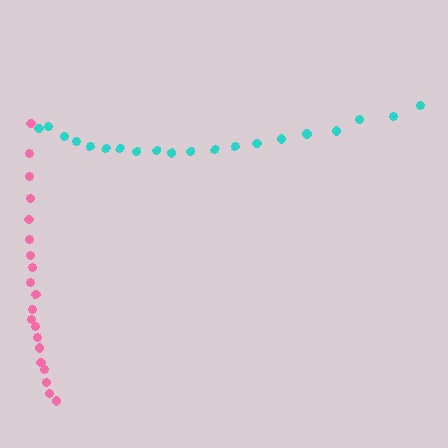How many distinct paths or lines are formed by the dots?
There are 2 distinct paths.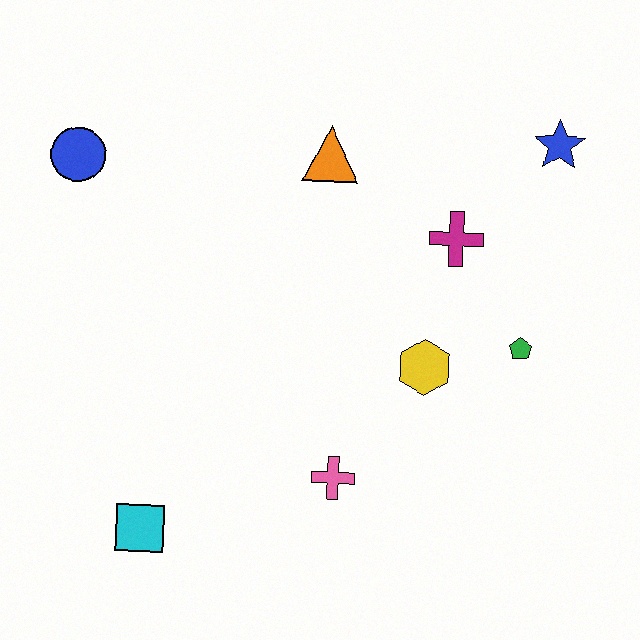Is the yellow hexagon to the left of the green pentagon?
Yes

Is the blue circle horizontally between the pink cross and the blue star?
No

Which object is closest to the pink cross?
The yellow hexagon is closest to the pink cross.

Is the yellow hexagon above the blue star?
No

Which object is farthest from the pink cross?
The blue circle is farthest from the pink cross.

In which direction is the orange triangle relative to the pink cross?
The orange triangle is above the pink cross.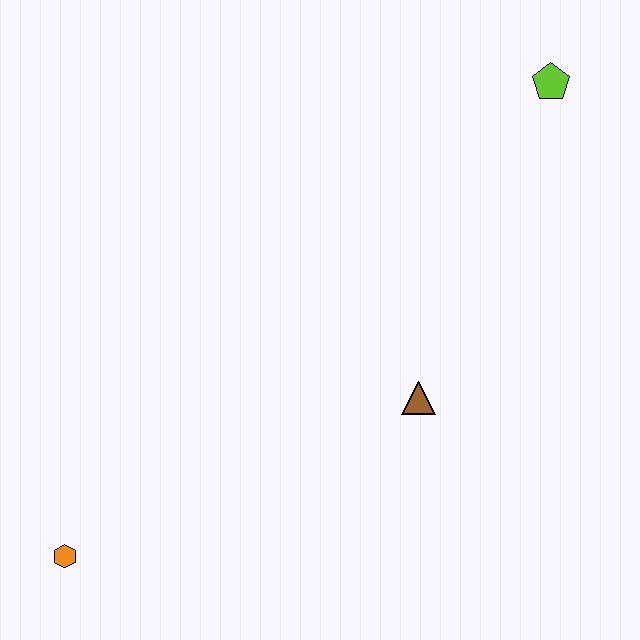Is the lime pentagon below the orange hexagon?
No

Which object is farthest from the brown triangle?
The orange hexagon is farthest from the brown triangle.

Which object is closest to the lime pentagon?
The brown triangle is closest to the lime pentagon.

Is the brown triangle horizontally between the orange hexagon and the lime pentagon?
Yes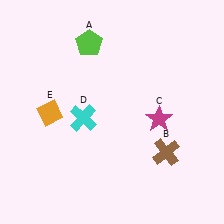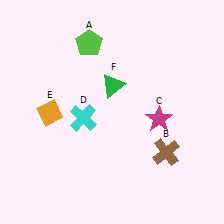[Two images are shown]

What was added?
A green triangle (F) was added in Image 2.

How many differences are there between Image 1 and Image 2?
There is 1 difference between the two images.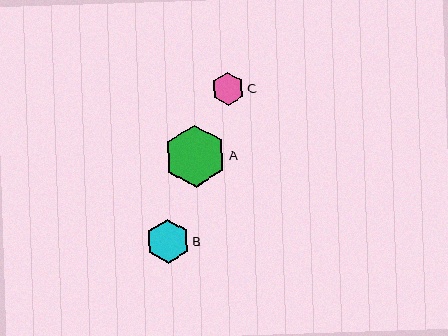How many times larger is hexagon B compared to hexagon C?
Hexagon B is approximately 1.3 times the size of hexagon C.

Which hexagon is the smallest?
Hexagon C is the smallest with a size of approximately 33 pixels.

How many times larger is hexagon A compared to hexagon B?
Hexagon A is approximately 1.4 times the size of hexagon B.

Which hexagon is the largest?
Hexagon A is the largest with a size of approximately 62 pixels.